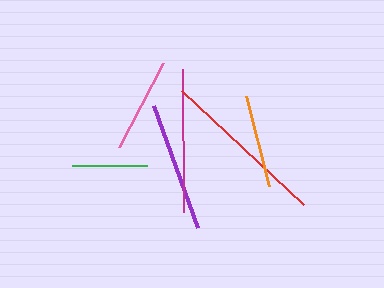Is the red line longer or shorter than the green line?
The red line is longer than the green line.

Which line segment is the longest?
The red line is the longest at approximately 167 pixels.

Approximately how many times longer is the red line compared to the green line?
The red line is approximately 2.2 times the length of the green line.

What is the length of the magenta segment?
The magenta segment is approximately 143 pixels long.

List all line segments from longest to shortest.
From longest to shortest: red, magenta, purple, pink, orange, green.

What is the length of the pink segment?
The pink segment is approximately 95 pixels long.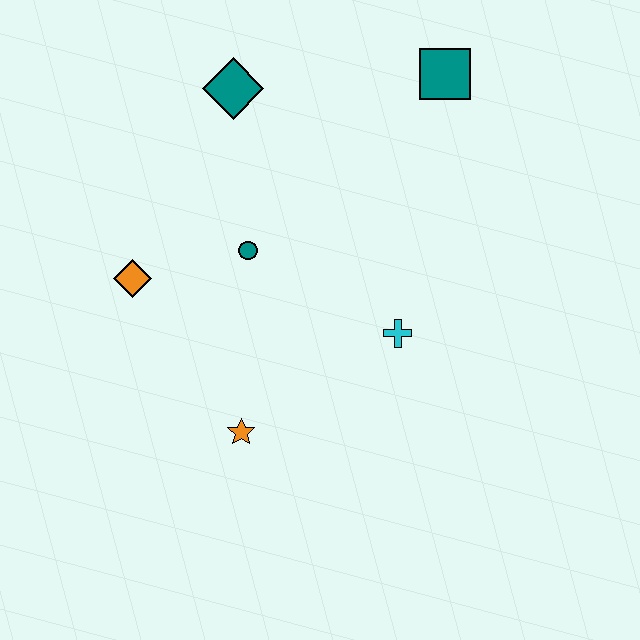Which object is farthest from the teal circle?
The teal square is farthest from the teal circle.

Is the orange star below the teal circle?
Yes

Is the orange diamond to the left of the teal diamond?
Yes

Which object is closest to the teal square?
The teal diamond is closest to the teal square.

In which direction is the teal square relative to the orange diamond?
The teal square is to the right of the orange diamond.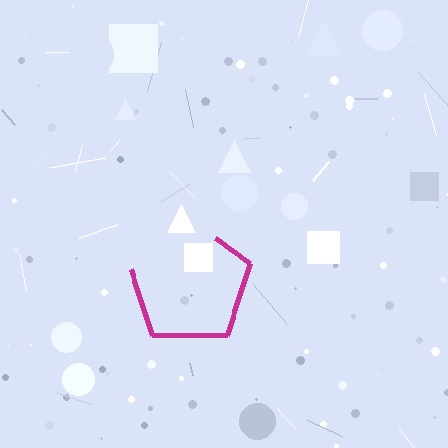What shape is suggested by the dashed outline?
The dashed outline suggests a pentagon.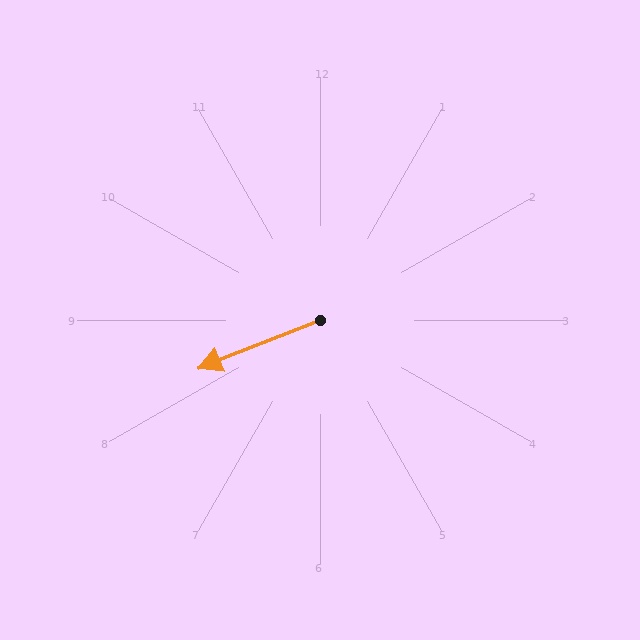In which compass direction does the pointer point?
West.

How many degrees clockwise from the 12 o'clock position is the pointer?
Approximately 249 degrees.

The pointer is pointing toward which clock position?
Roughly 8 o'clock.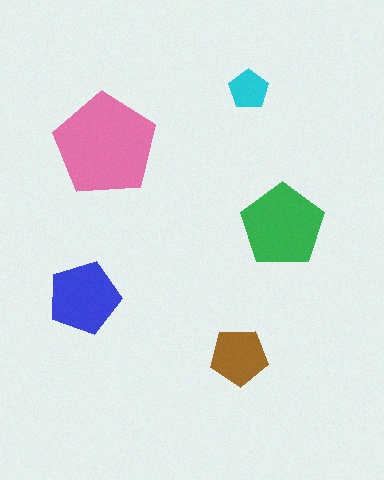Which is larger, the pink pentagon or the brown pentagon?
The pink one.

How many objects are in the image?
There are 5 objects in the image.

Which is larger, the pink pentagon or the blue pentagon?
The pink one.